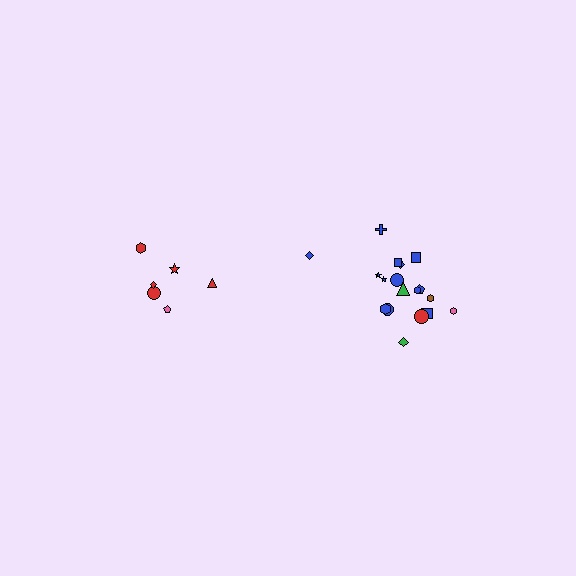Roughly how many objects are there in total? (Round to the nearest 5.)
Roughly 25 objects in total.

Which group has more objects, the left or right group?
The right group.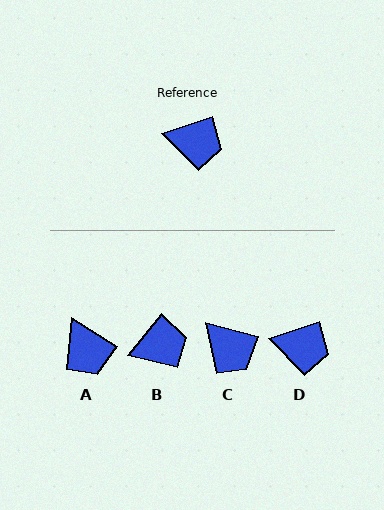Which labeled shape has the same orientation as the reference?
D.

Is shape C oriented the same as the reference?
No, it is off by about 34 degrees.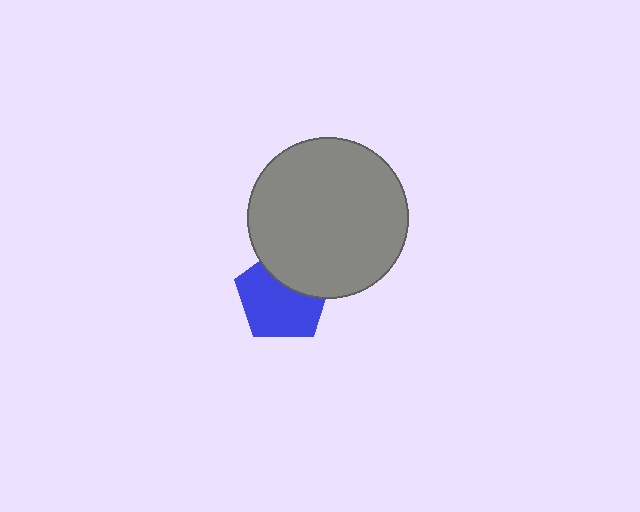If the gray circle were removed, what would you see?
You would see the complete blue pentagon.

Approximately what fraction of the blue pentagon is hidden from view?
Roughly 34% of the blue pentagon is hidden behind the gray circle.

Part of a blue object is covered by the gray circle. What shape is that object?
It is a pentagon.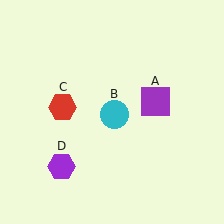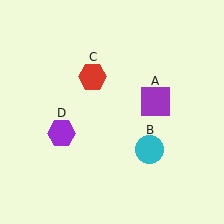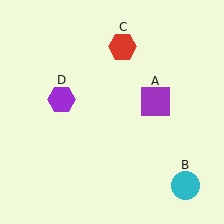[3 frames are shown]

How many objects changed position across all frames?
3 objects changed position: cyan circle (object B), red hexagon (object C), purple hexagon (object D).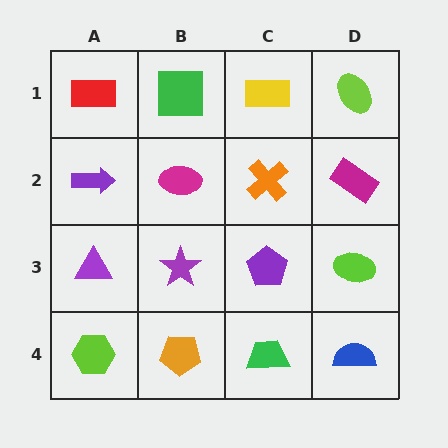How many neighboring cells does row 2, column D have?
3.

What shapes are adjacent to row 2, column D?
A lime ellipse (row 1, column D), a lime ellipse (row 3, column D), an orange cross (row 2, column C).